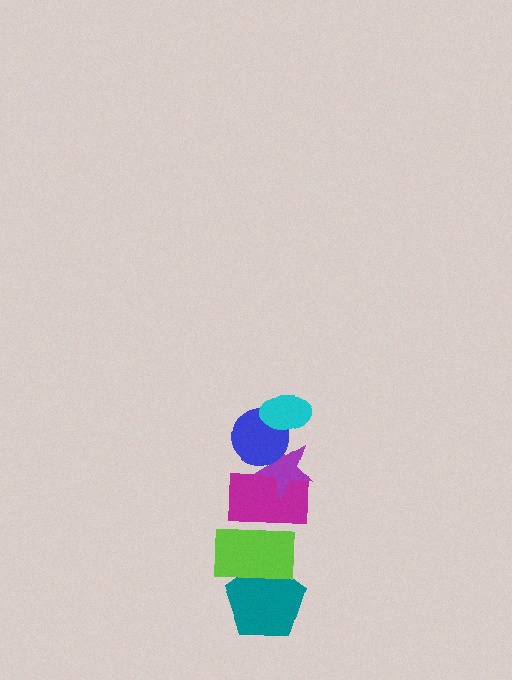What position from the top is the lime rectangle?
The lime rectangle is 5th from the top.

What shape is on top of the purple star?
The blue circle is on top of the purple star.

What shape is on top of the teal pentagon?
The lime rectangle is on top of the teal pentagon.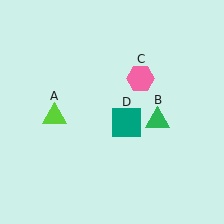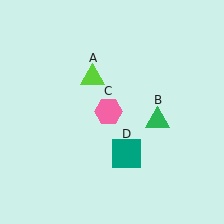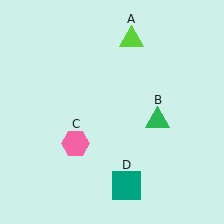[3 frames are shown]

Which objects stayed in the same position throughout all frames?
Green triangle (object B) remained stationary.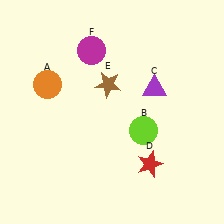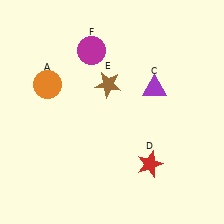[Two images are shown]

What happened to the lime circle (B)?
The lime circle (B) was removed in Image 2. It was in the bottom-right area of Image 1.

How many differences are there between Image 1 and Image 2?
There is 1 difference between the two images.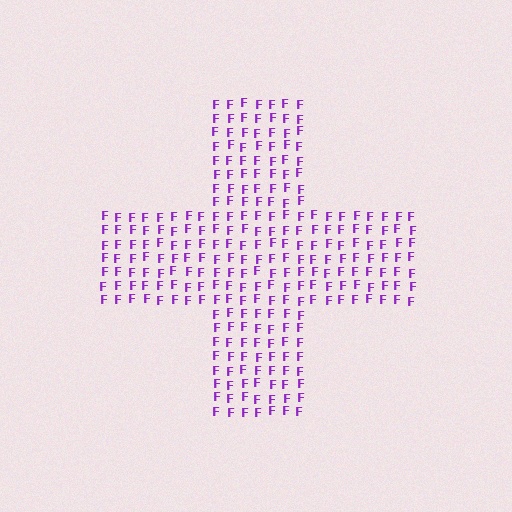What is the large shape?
The large shape is a cross.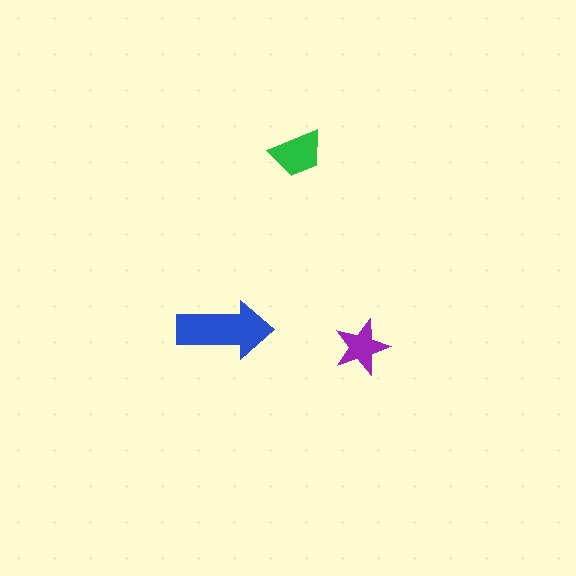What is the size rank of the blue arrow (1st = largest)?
1st.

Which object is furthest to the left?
The blue arrow is leftmost.